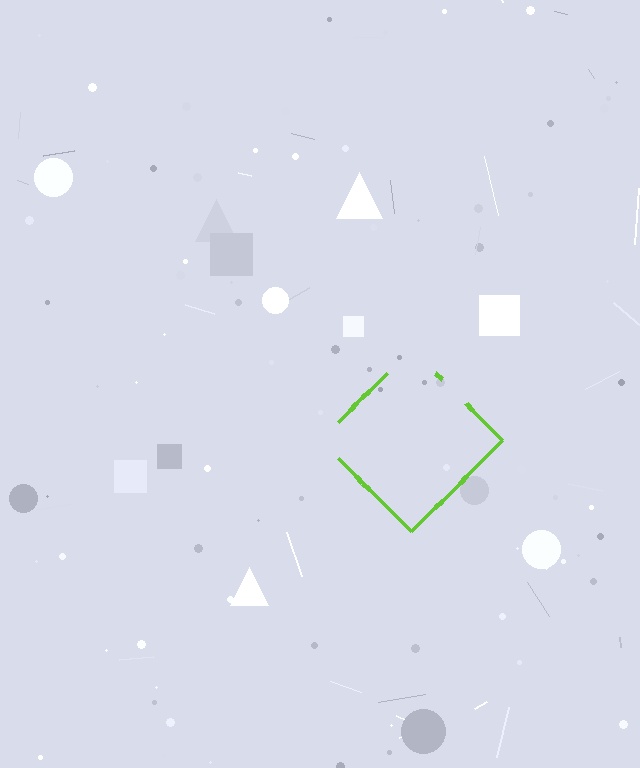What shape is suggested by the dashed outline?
The dashed outline suggests a diamond.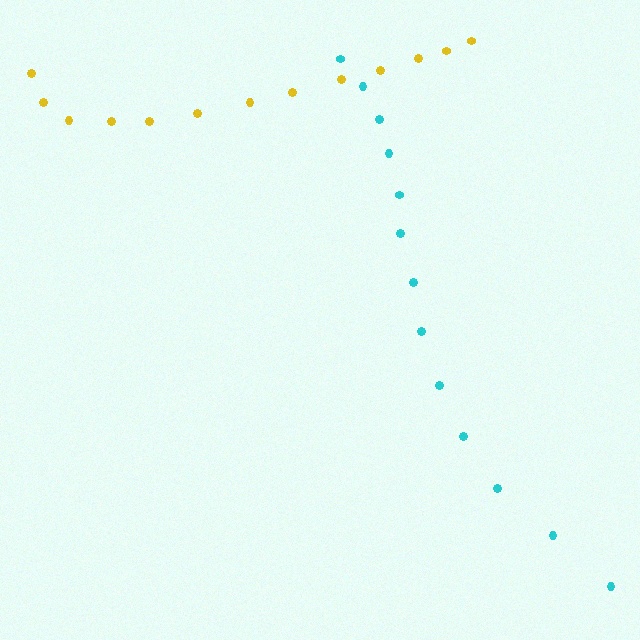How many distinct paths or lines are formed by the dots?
There are 2 distinct paths.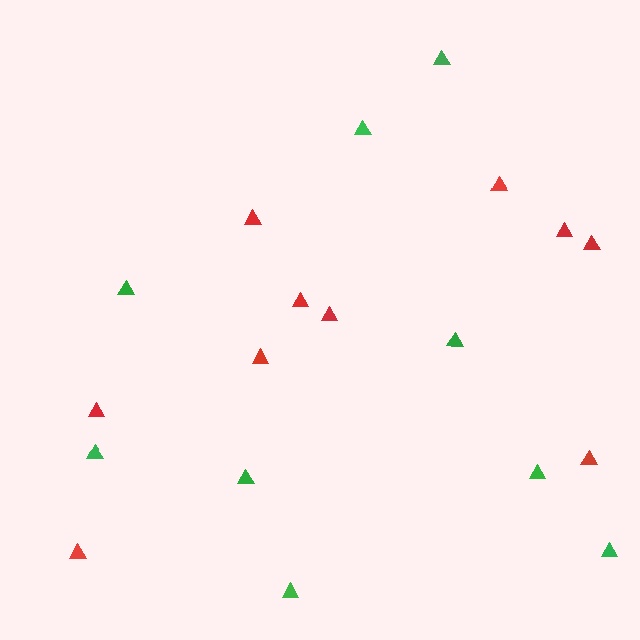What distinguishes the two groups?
There are 2 groups: one group of green triangles (9) and one group of red triangles (10).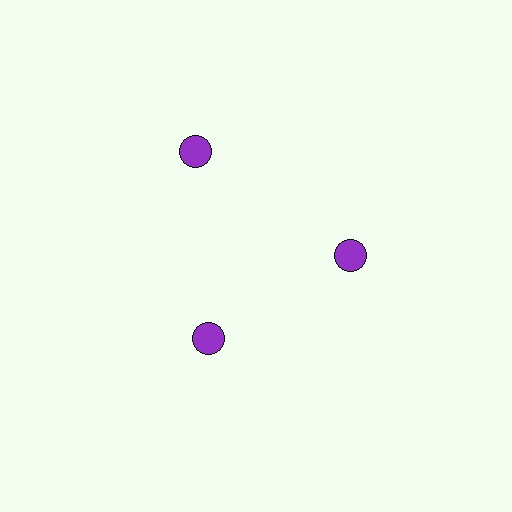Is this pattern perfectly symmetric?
No. The 3 purple circles are arranged in a ring, but one element near the 11 o'clock position is pushed outward from the center, breaking the 3-fold rotational symmetry.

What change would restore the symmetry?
The symmetry would be restored by moving it inward, back onto the ring so that all 3 circles sit at equal angles and equal distance from the center.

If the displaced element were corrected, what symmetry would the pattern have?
It would have 3-fold rotational symmetry — the pattern would map onto itself every 120 degrees.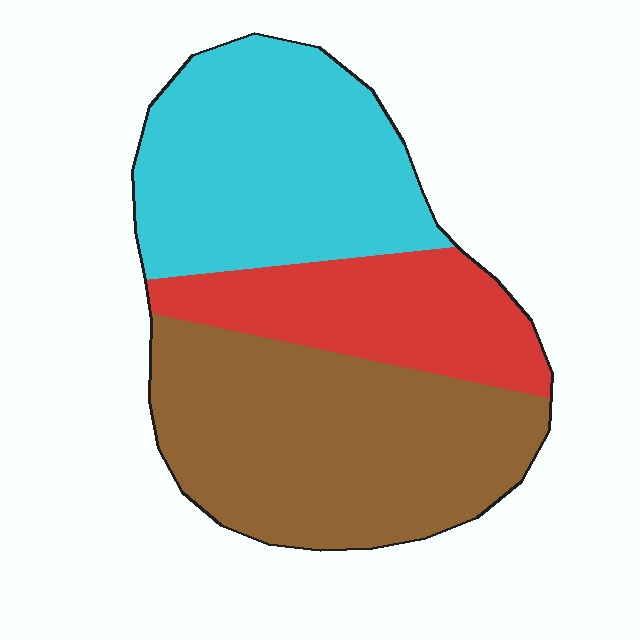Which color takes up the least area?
Red, at roughly 20%.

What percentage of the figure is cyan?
Cyan takes up about three eighths (3/8) of the figure.